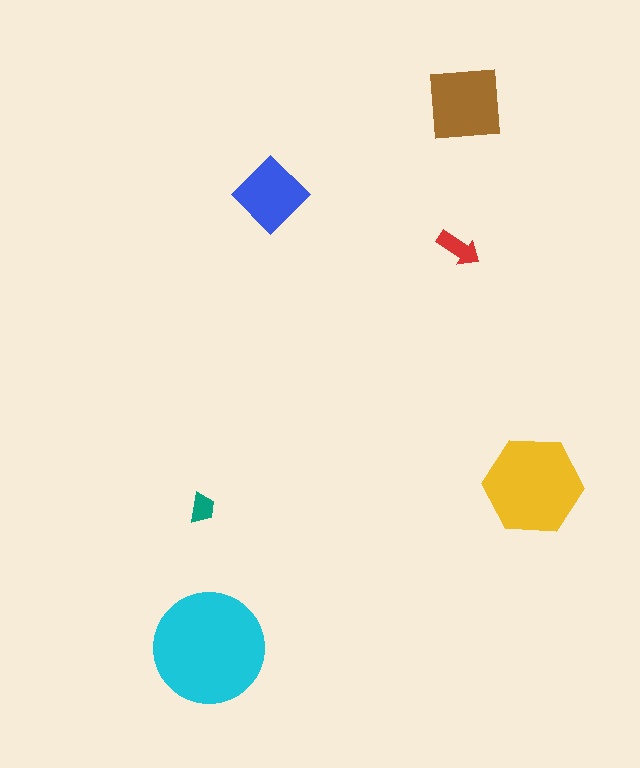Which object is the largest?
The cyan circle.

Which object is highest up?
The brown square is topmost.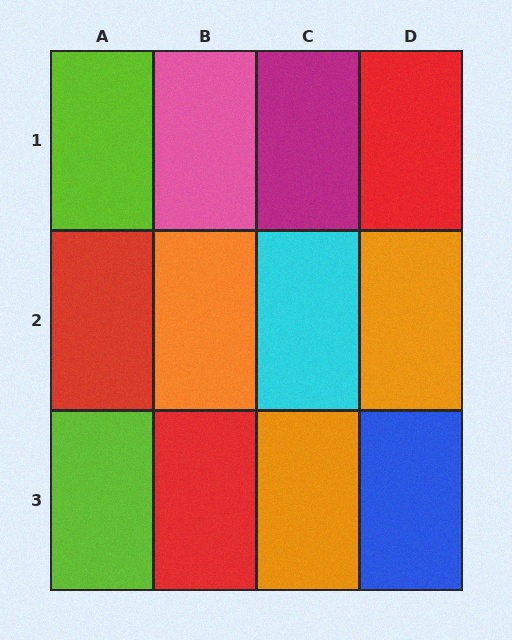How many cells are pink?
1 cell is pink.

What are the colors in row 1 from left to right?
Lime, pink, magenta, red.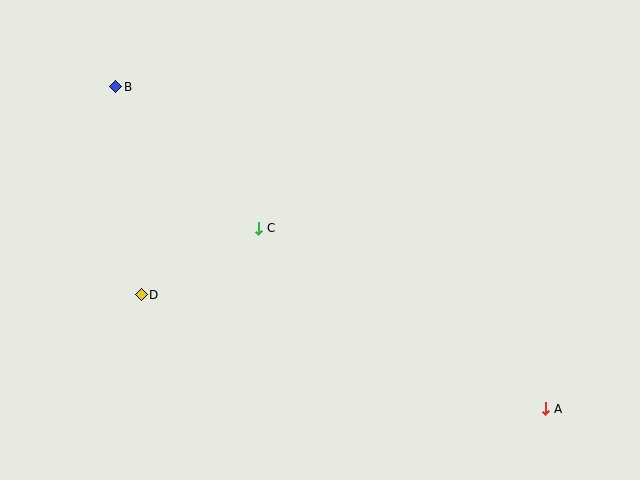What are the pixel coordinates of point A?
Point A is at (546, 409).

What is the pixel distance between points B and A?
The distance between B and A is 537 pixels.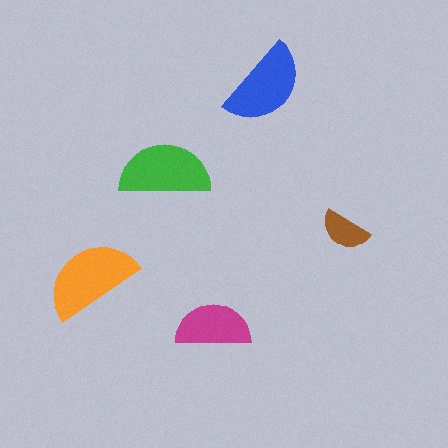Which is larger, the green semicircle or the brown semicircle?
The green one.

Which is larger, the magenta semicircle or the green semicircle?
The green one.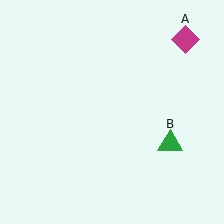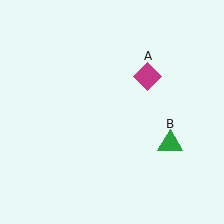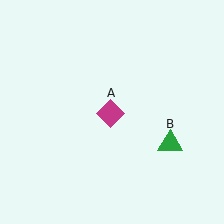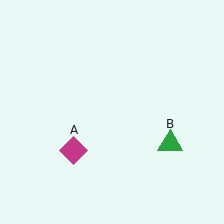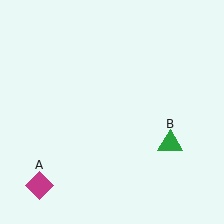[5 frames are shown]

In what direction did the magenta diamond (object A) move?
The magenta diamond (object A) moved down and to the left.